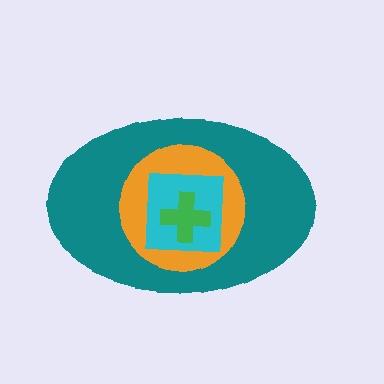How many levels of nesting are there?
4.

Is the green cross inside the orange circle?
Yes.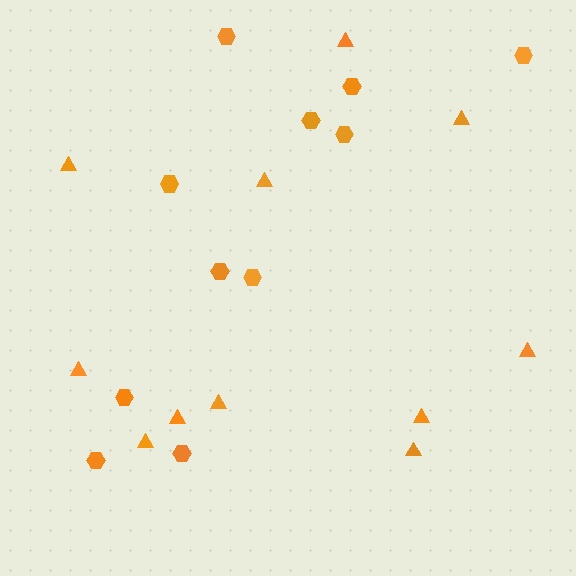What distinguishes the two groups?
There are 2 groups: one group of triangles (11) and one group of hexagons (11).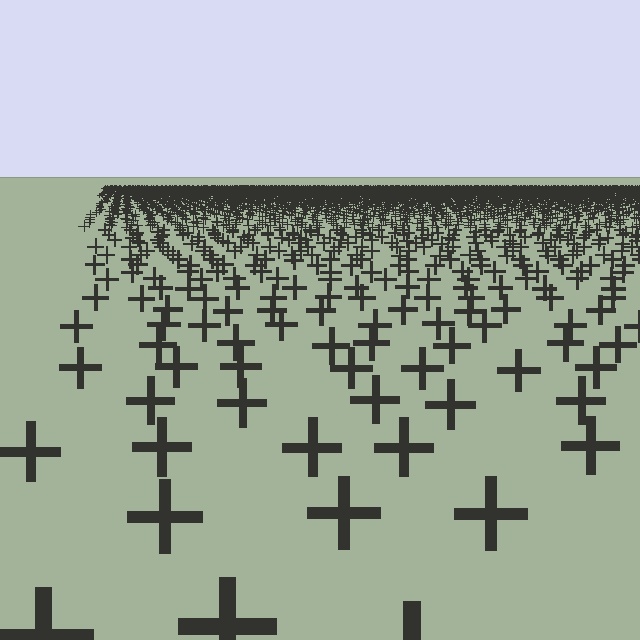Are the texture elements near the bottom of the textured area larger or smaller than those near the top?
Larger. Near the bottom, elements are closer to the viewer and appear at a bigger on-screen size.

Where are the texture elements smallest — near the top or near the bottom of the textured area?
Near the top.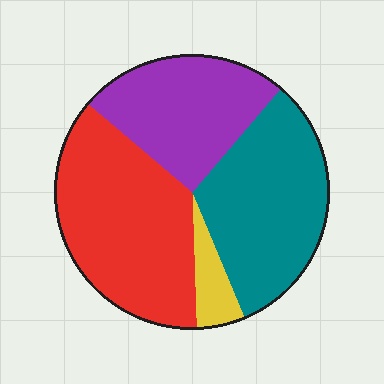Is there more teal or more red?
Red.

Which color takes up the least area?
Yellow, at roughly 5%.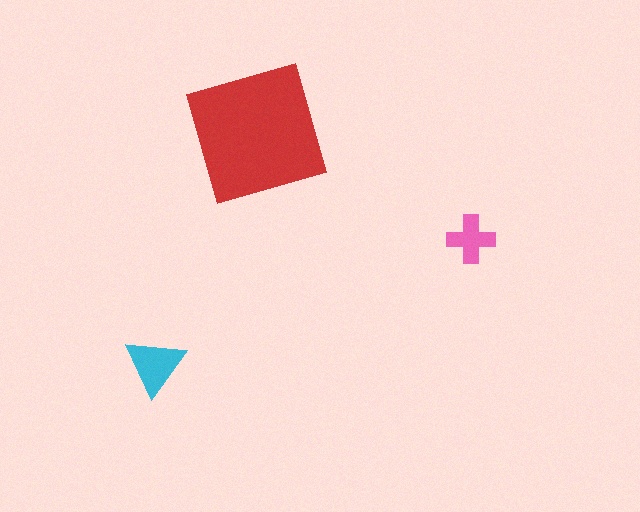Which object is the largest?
The red square.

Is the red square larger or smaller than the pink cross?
Larger.